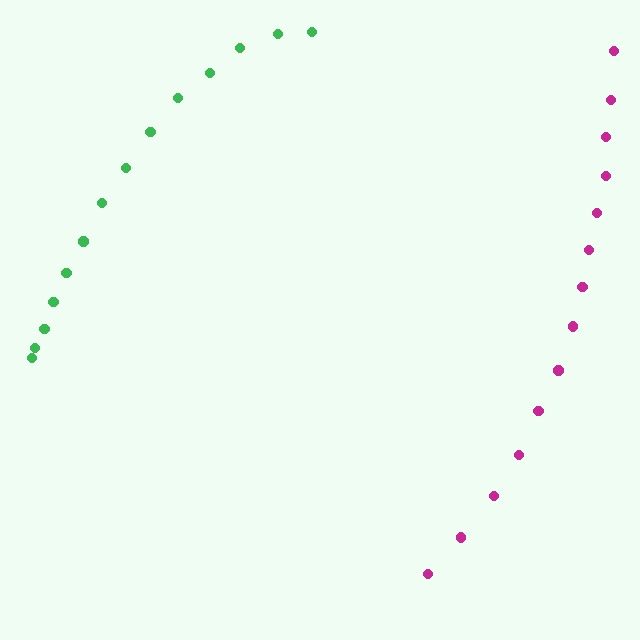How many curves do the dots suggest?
There are 2 distinct paths.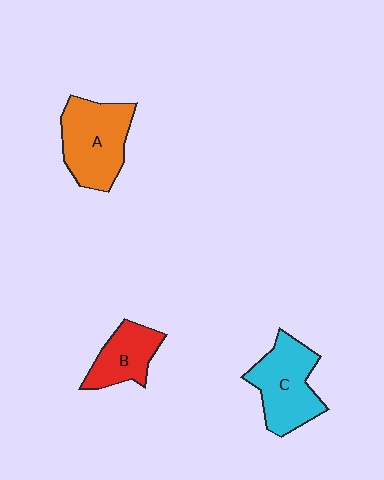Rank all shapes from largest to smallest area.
From largest to smallest: A (orange), C (cyan), B (red).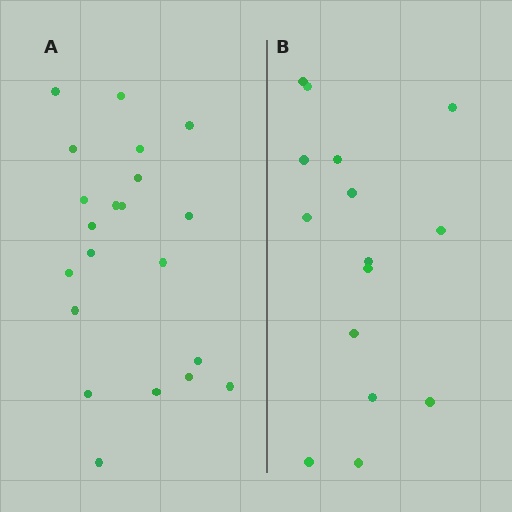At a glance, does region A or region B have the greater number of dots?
Region A (the left region) has more dots.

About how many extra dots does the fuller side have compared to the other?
Region A has about 6 more dots than region B.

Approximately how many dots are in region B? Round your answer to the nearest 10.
About 20 dots. (The exact count is 15, which rounds to 20.)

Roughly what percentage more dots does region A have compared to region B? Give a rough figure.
About 40% more.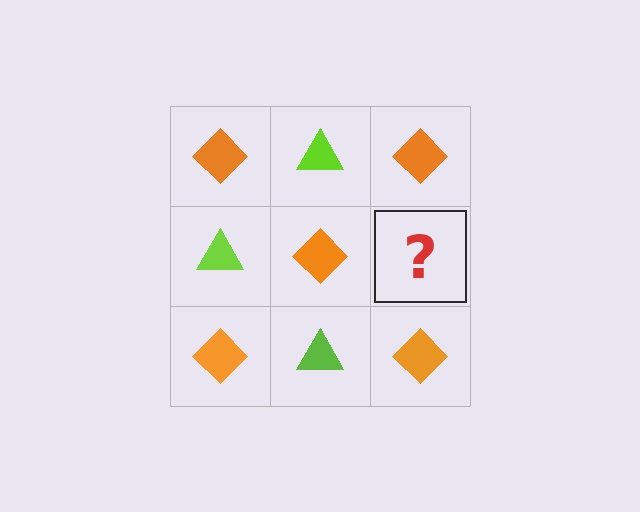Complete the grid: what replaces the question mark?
The question mark should be replaced with a lime triangle.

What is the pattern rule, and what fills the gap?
The rule is that it alternates orange diamond and lime triangle in a checkerboard pattern. The gap should be filled with a lime triangle.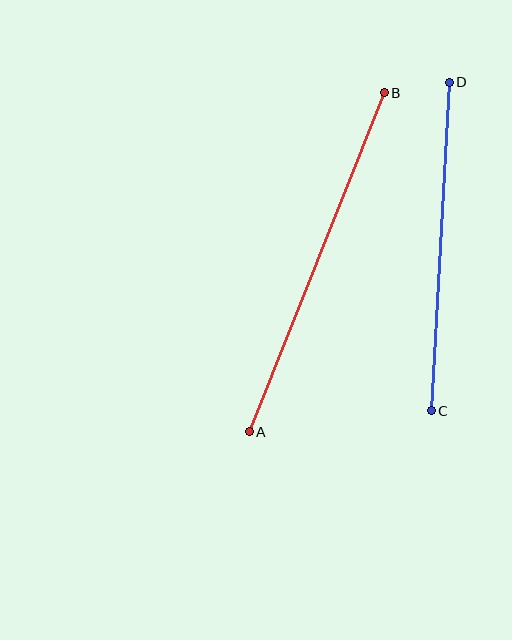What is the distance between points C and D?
The distance is approximately 329 pixels.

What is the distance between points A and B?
The distance is approximately 365 pixels.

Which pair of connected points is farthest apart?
Points A and B are farthest apart.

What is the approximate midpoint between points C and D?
The midpoint is at approximately (440, 247) pixels.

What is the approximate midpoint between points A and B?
The midpoint is at approximately (317, 262) pixels.